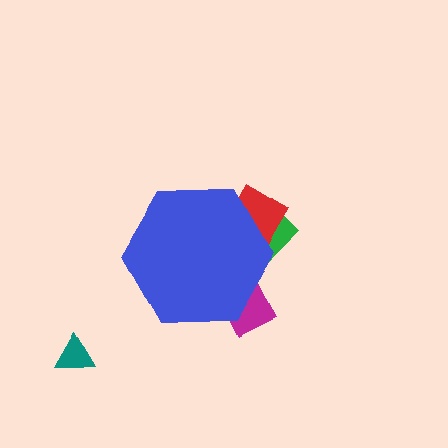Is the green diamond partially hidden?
Yes, the green diamond is partially hidden behind the blue hexagon.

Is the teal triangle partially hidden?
No, the teal triangle is fully visible.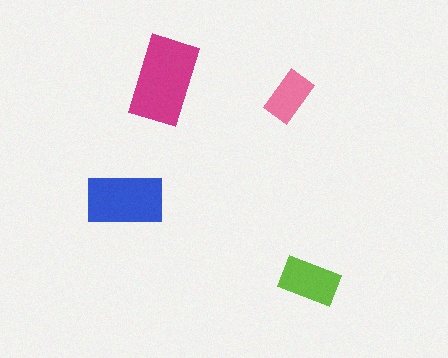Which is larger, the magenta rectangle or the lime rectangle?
The magenta one.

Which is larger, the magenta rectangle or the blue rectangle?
The magenta one.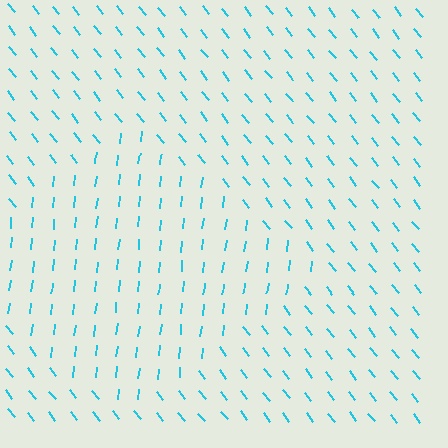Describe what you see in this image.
The image is filled with small cyan line segments. A diamond region in the image has lines oriented differently from the surrounding lines, creating a visible texture boundary.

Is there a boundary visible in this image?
Yes, there is a texture boundary formed by a change in line orientation.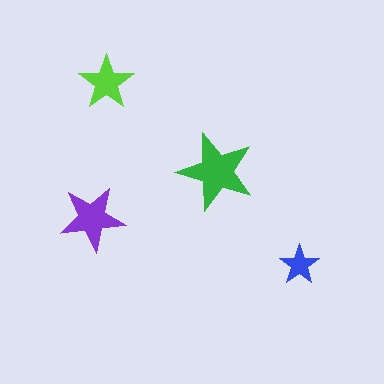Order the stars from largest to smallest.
the green one, the purple one, the lime one, the blue one.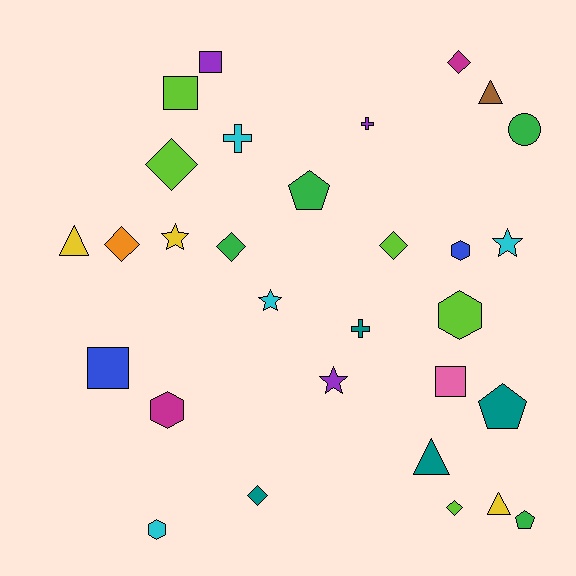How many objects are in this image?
There are 30 objects.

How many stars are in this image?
There are 4 stars.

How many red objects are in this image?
There are no red objects.